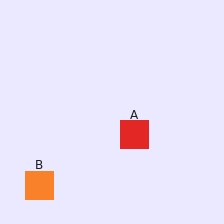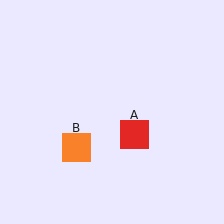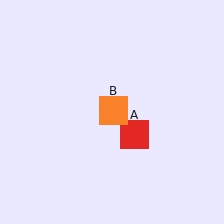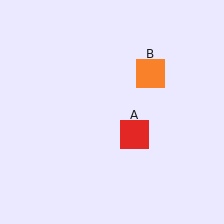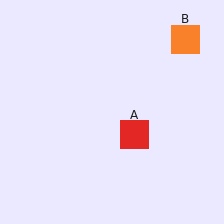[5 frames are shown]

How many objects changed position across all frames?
1 object changed position: orange square (object B).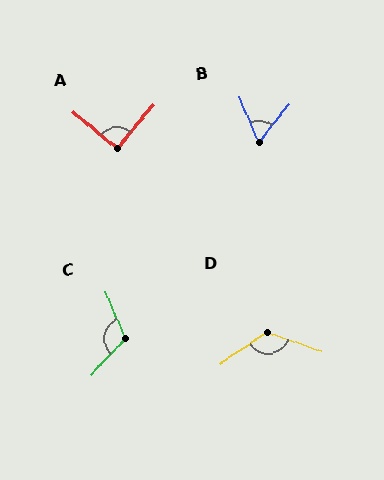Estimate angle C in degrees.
Approximately 114 degrees.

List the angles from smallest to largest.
B (63°), A (90°), C (114°), D (127°).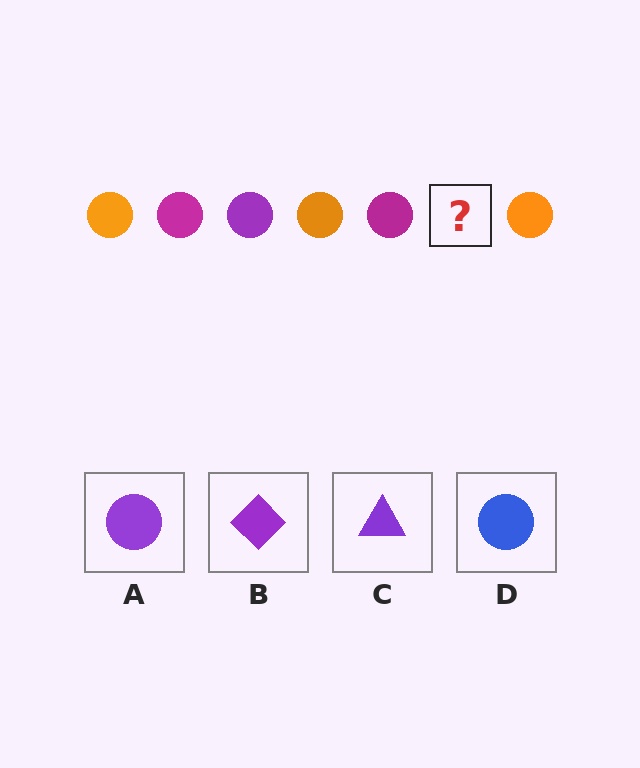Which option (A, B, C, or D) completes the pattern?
A.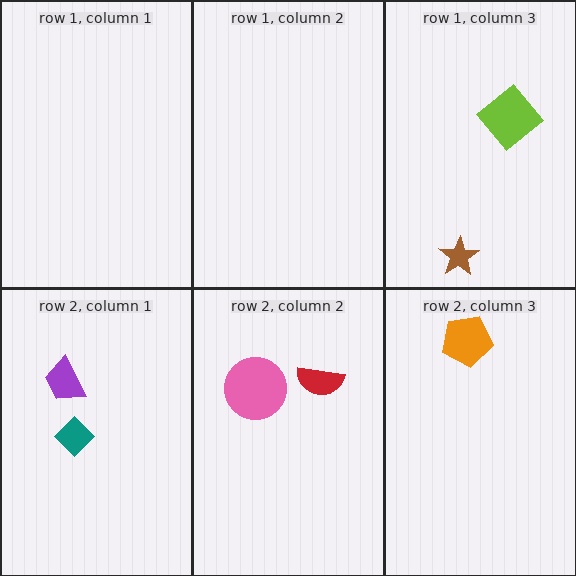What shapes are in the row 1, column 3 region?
The lime diamond, the brown star.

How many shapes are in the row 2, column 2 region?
2.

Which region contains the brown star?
The row 1, column 3 region.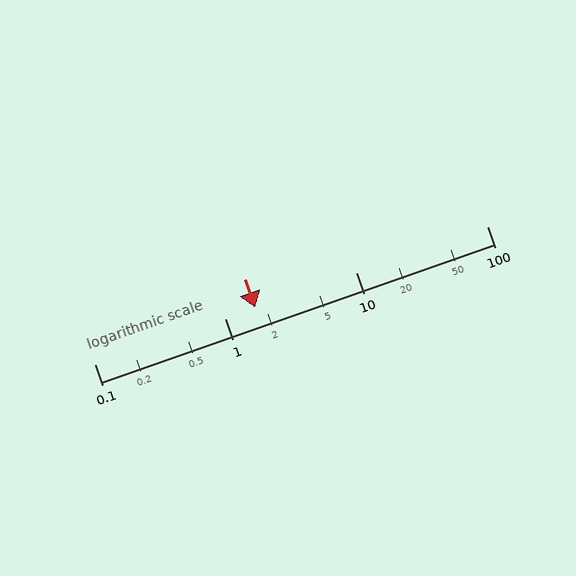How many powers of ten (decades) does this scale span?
The scale spans 3 decades, from 0.1 to 100.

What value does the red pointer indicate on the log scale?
The pointer indicates approximately 1.7.